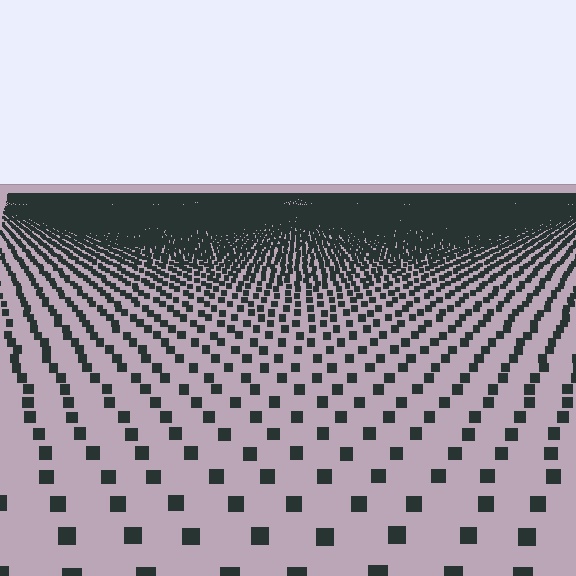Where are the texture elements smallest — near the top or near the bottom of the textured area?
Near the top.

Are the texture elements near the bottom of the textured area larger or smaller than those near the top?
Larger. Near the bottom, elements are closer to the viewer and appear at a bigger on-screen size.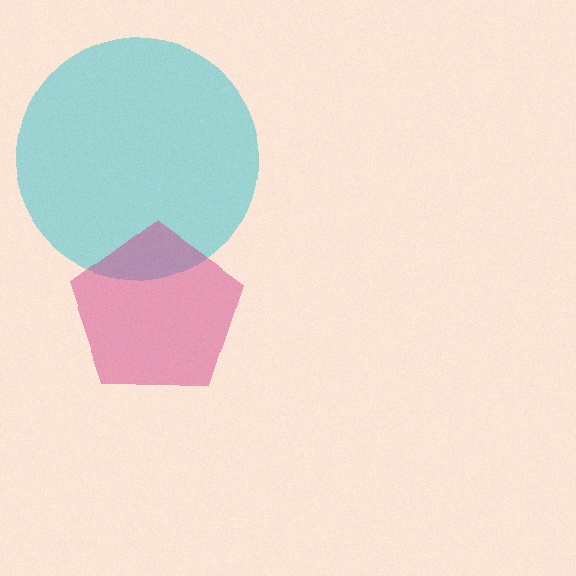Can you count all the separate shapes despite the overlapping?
Yes, there are 2 separate shapes.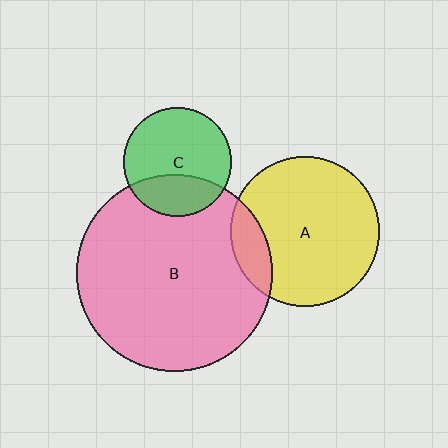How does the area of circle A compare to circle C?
Approximately 1.9 times.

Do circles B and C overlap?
Yes.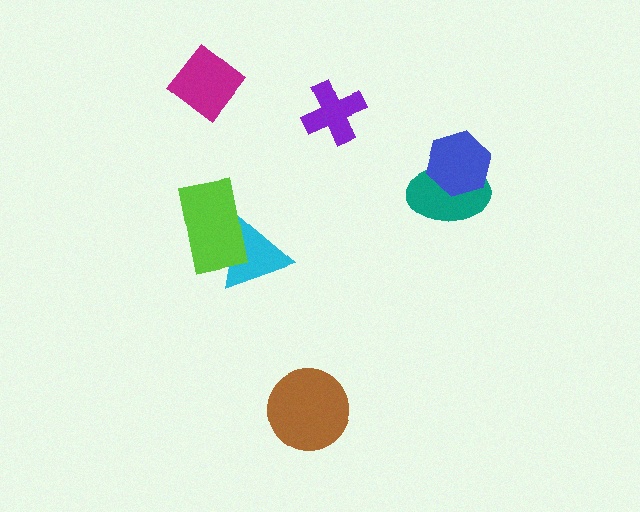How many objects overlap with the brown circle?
0 objects overlap with the brown circle.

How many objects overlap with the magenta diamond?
0 objects overlap with the magenta diamond.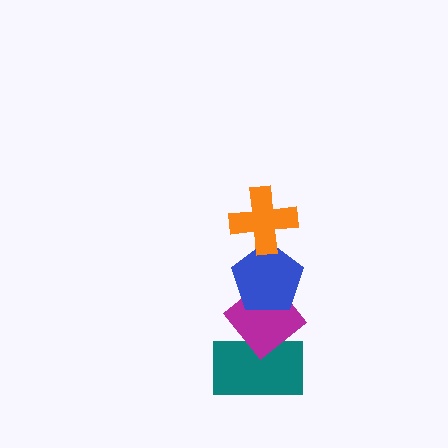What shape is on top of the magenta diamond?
The blue pentagon is on top of the magenta diamond.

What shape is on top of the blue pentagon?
The orange cross is on top of the blue pentagon.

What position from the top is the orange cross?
The orange cross is 1st from the top.